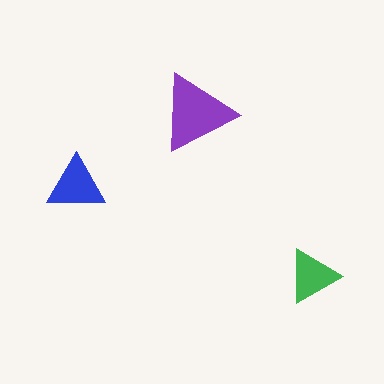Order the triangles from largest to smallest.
the purple one, the blue one, the green one.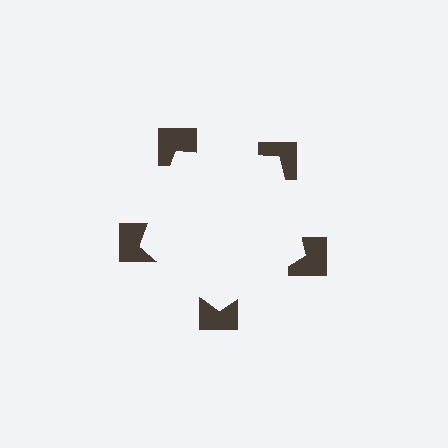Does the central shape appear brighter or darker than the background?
It typically appears slightly brighter than the background, even though no actual brightness change is drawn.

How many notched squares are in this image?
There are 5 — one at each vertex of the illusory pentagon.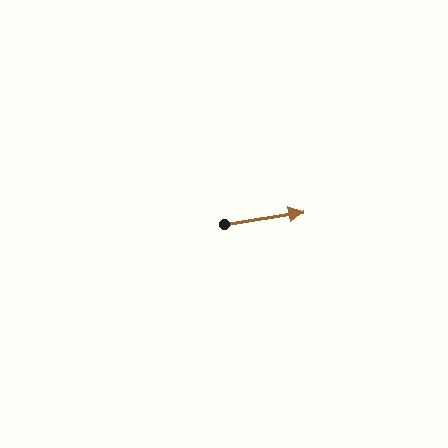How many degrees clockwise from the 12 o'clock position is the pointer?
Approximately 81 degrees.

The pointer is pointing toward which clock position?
Roughly 3 o'clock.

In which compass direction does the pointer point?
East.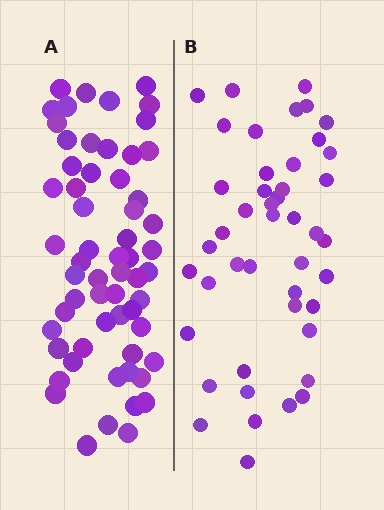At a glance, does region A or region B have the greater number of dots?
Region A (the left region) has more dots.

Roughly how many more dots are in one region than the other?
Region A has approximately 15 more dots than region B.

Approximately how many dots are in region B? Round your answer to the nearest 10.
About 40 dots. (The exact count is 45, which rounds to 40.)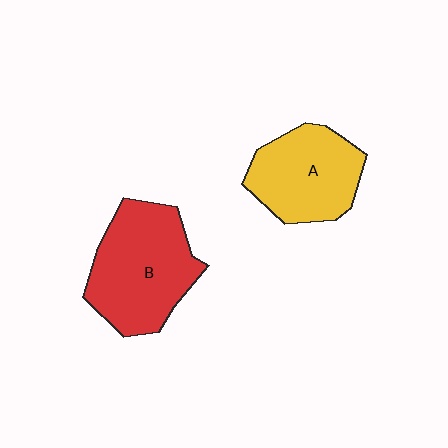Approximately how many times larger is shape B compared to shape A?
Approximately 1.2 times.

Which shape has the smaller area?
Shape A (yellow).